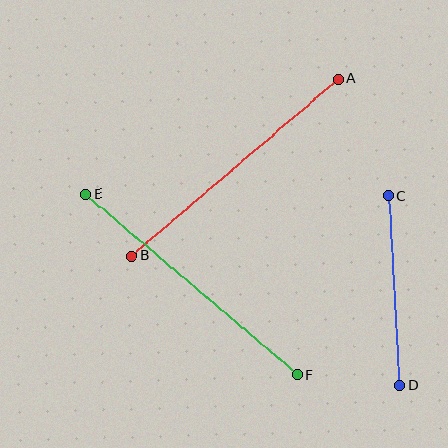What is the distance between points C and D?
The distance is approximately 190 pixels.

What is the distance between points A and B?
The distance is approximately 272 pixels.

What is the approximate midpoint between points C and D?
The midpoint is at approximately (394, 291) pixels.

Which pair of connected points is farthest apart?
Points E and F are farthest apart.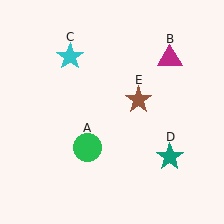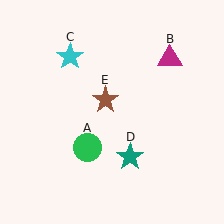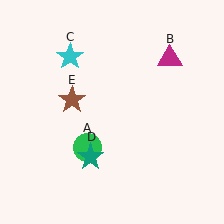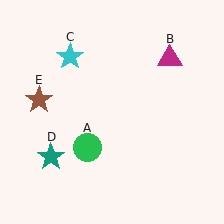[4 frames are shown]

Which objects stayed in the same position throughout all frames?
Green circle (object A) and magenta triangle (object B) and cyan star (object C) remained stationary.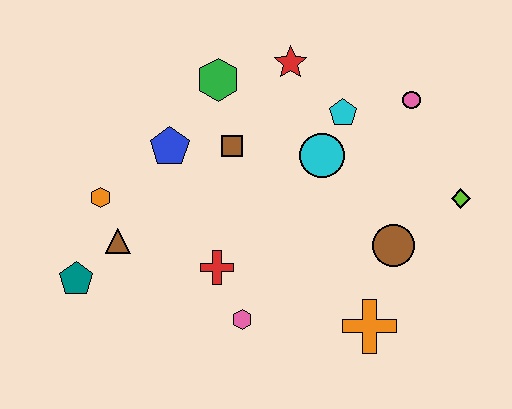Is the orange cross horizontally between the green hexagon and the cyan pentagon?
No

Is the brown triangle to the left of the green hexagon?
Yes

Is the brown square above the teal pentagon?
Yes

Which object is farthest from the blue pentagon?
The lime diamond is farthest from the blue pentagon.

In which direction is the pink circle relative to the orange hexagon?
The pink circle is to the right of the orange hexagon.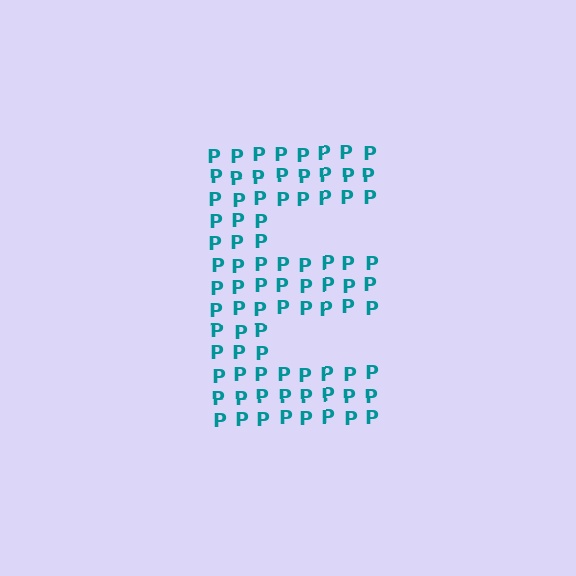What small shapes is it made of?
It is made of small letter P's.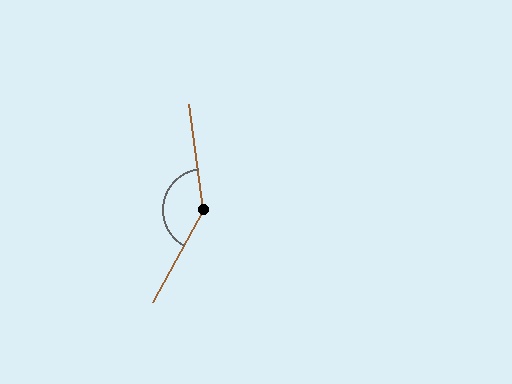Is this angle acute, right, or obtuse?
It is obtuse.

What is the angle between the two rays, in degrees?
Approximately 144 degrees.